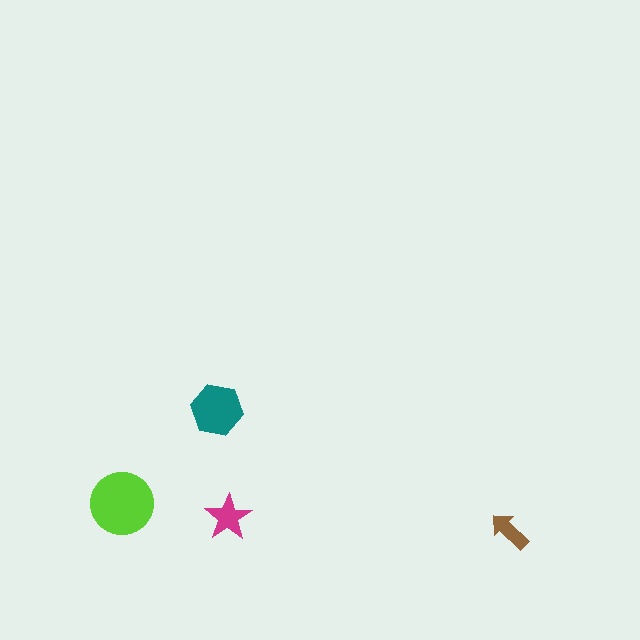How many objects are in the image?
There are 4 objects in the image.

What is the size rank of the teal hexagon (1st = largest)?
2nd.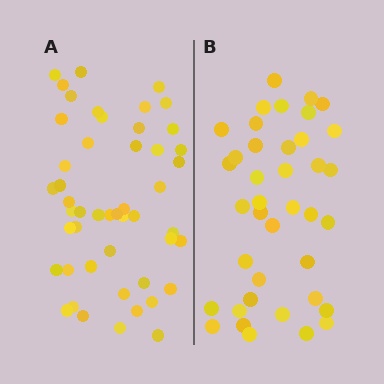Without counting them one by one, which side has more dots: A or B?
Region A (the left region) has more dots.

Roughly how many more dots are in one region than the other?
Region A has roughly 10 or so more dots than region B.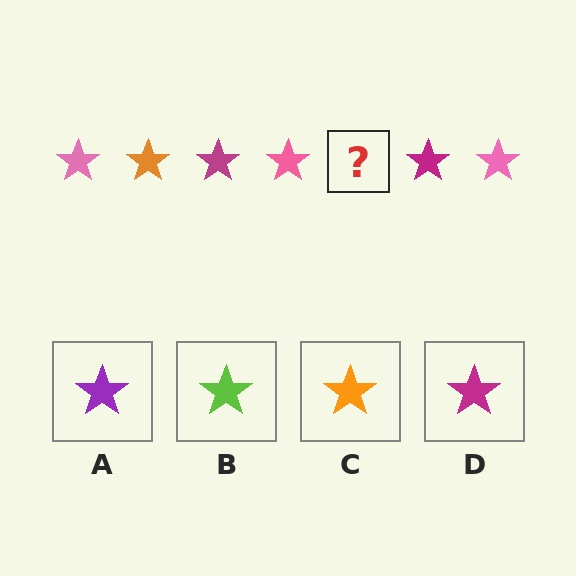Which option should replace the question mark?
Option C.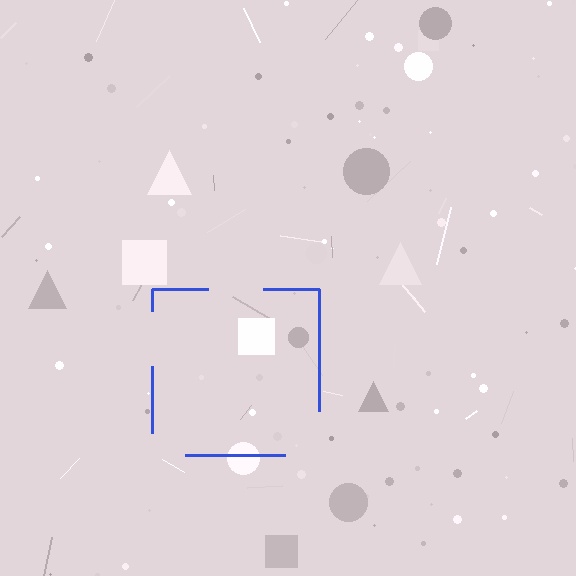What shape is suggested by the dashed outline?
The dashed outline suggests a square.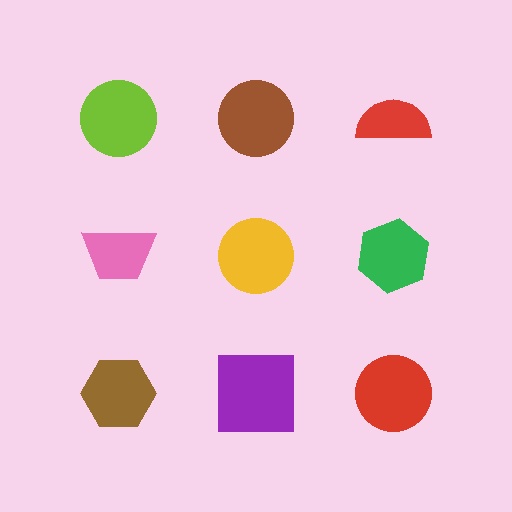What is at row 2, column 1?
A pink trapezoid.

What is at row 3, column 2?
A purple square.